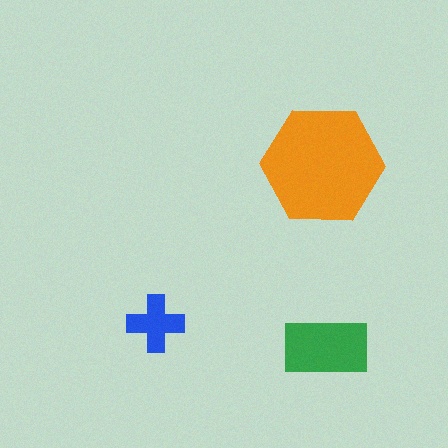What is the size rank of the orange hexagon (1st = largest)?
1st.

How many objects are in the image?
There are 3 objects in the image.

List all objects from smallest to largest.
The blue cross, the green rectangle, the orange hexagon.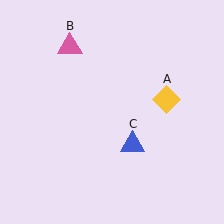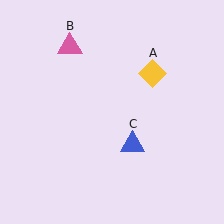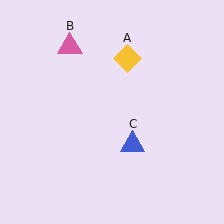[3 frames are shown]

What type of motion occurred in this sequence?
The yellow diamond (object A) rotated counterclockwise around the center of the scene.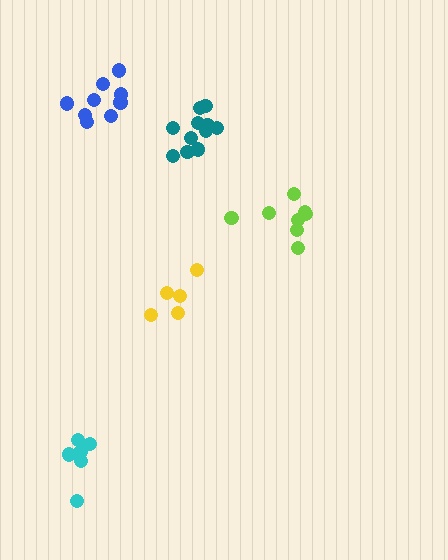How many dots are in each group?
Group 1: 5 dots, Group 2: 8 dots, Group 3: 9 dots, Group 4: 11 dots, Group 5: 6 dots (39 total).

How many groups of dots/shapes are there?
There are 5 groups.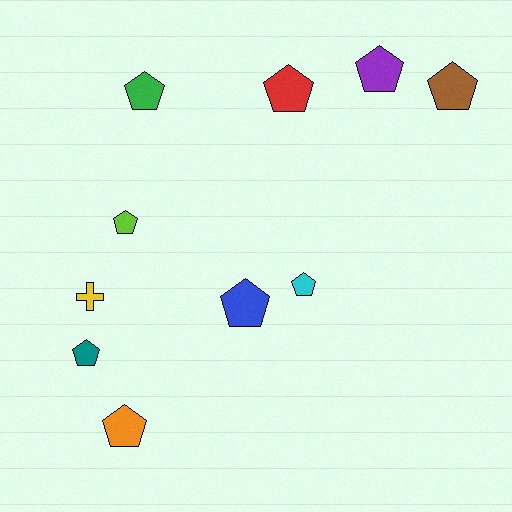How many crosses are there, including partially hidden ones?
There is 1 cross.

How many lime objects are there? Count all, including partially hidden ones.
There is 1 lime object.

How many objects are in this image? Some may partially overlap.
There are 10 objects.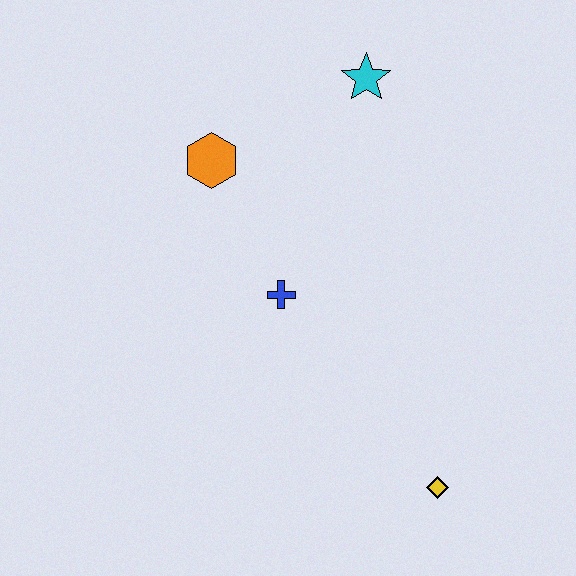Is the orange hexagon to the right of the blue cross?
No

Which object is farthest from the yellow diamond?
The cyan star is farthest from the yellow diamond.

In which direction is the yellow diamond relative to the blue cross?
The yellow diamond is below the blue cross.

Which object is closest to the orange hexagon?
The blue cross is closest to the orange hexagon.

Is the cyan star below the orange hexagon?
No